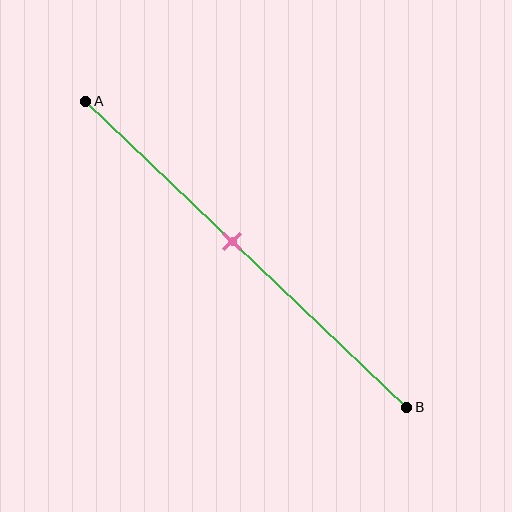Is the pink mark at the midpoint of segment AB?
No, the mark is at about 45% from A, not at the 50% midpoint.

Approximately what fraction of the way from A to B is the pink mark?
The pink mark is approximately 45% of the way from A to B.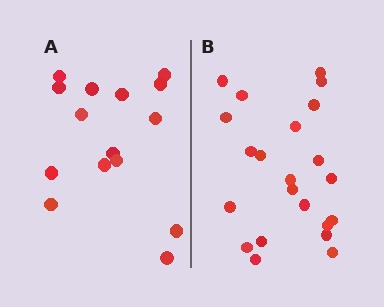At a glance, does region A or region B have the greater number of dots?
Region B (the right region) has more dots.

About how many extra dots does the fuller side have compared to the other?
Region B has roughly 8 or so more dots than region A.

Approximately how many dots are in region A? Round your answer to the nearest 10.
About 20 dots. (The exact count is 15, which rounds to 20.)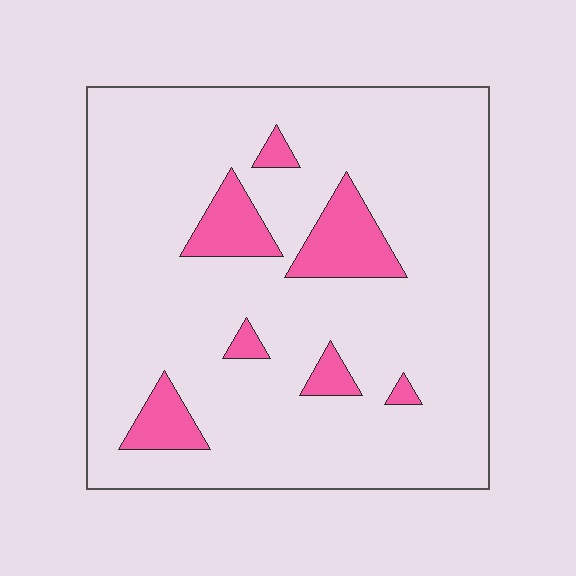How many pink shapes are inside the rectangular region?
7.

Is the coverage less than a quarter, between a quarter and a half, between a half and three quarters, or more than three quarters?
Less than a quarter.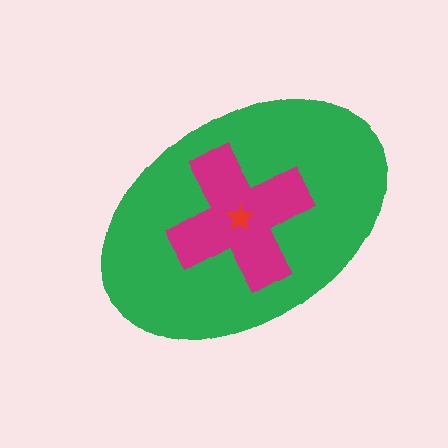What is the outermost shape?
The green ellipse.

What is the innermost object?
The red star.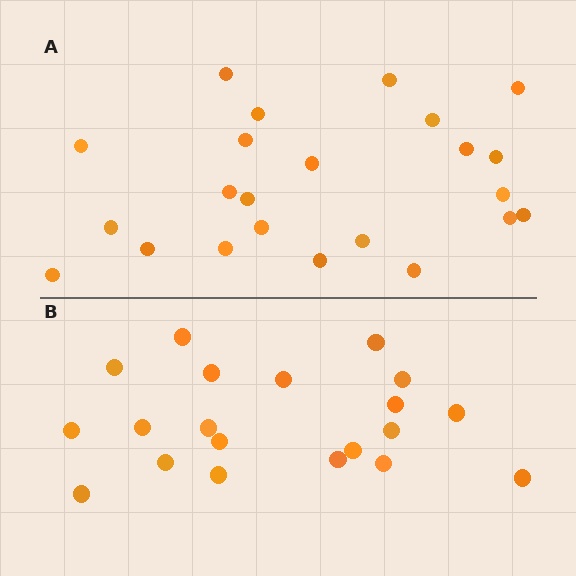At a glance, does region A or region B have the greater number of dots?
Region A (the top region) has more dots.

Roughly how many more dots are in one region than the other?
Region A has just a few more — roughly 2 or 3 more dots than region B.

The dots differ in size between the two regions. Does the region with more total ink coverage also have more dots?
No. Region B has more total ink coverage because its dots are larger, but region A actually contains more individual dots. Total area can be misleading — the number of items is what matters here.